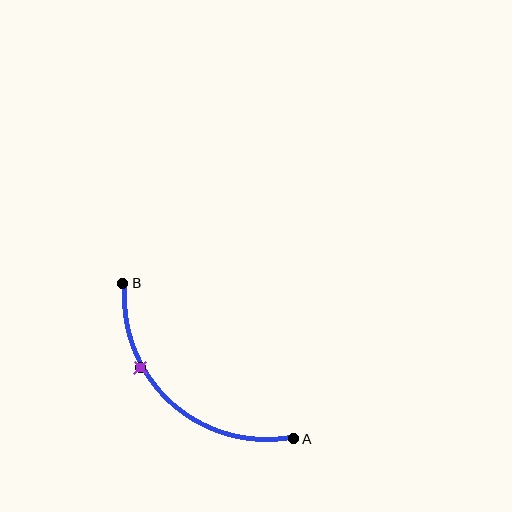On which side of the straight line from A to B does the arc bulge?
The arc bulges below and to the left of the straight line connecting A and B.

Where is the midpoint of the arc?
The arc midpoint is the point on the curve farthest from the straight line joining A and B. It sits below and to the left of that line.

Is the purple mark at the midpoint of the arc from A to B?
No. The purple mark lies on the arc but is closer to endpoint B. The arc midpoint would be at the point on the curve equidistant along the arc from both A and B.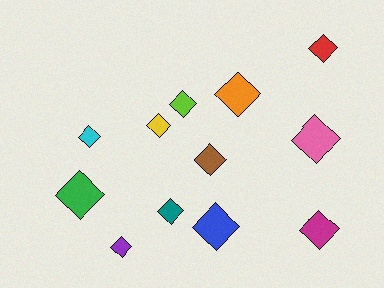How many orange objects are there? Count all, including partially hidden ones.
There is 1 orange object.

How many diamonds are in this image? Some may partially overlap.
There are 12 diamonds.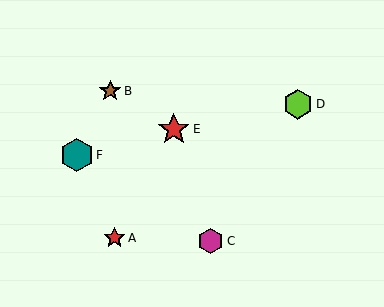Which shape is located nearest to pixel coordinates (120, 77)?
The brown star (labeled B) at (110, 91) is nearest to that location.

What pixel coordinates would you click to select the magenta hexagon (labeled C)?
Click at (211, 241) to select the magenta hexagon C.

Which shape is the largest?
The teal hexagon (labeled F) is the largest.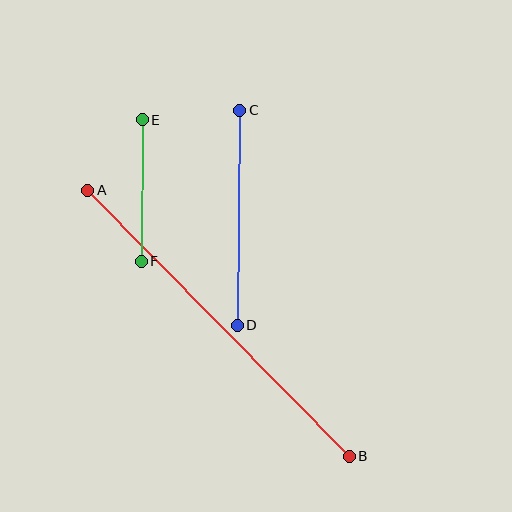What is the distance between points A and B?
The distance is approximately 373 pixels.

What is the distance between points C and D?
The distance is approximately 215 pixels.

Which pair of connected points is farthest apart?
Points A and B are farthest apart.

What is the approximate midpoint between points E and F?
The midpoint is at approximately (142, 191) pixels.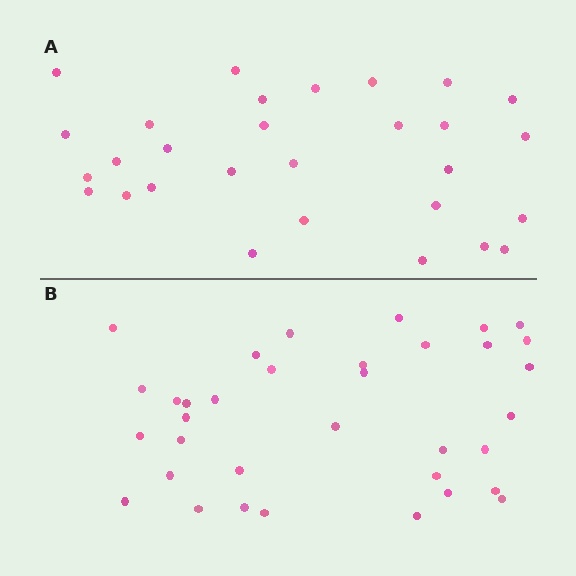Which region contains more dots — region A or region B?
Region B (the bottom region) has more dots.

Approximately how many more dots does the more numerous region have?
Region B has about 6 more dots than region A.